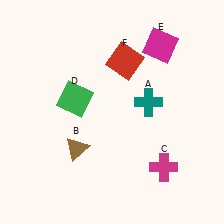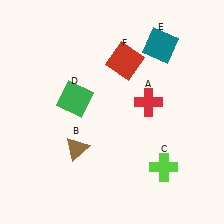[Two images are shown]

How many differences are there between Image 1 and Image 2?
There are 3 differences between the two images.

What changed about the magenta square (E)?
In Image 1, E is magenta. In Image 2, it changed to teal.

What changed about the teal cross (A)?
In Image 1, A is teal. In Image 2, it changed to red.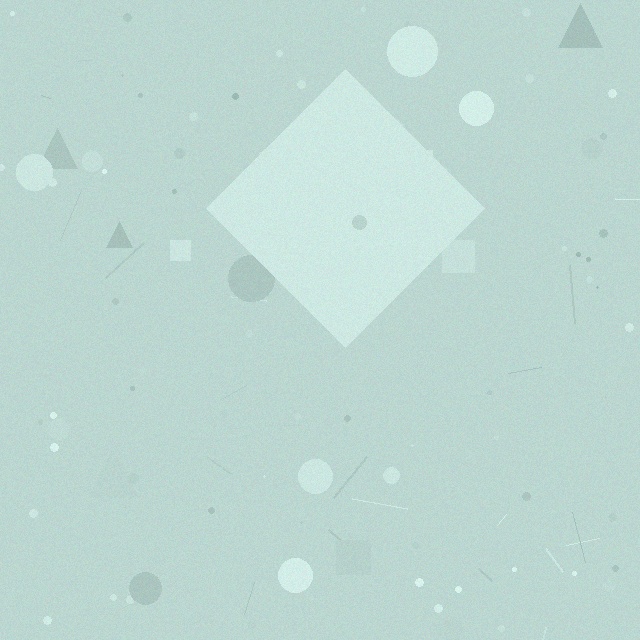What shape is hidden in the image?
A diamond is hidden in the image.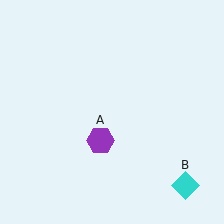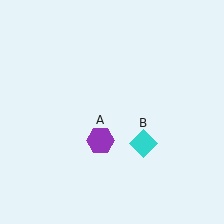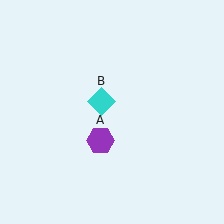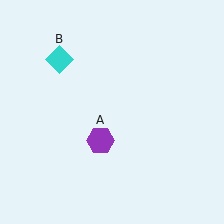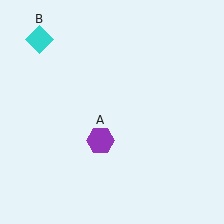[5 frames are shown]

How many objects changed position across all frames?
1 object changed position: cyan diamond (object B).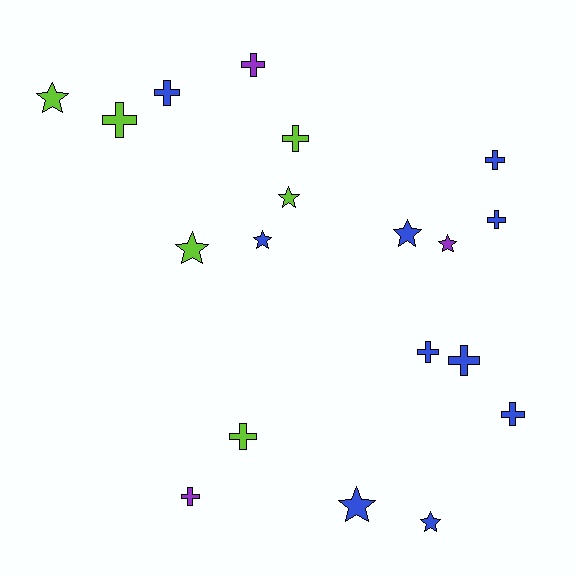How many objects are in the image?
There are 19 objects.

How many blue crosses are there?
There are 6 blue crosses.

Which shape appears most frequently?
Cross, with 11 objects.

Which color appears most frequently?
Blue, with 10 objects.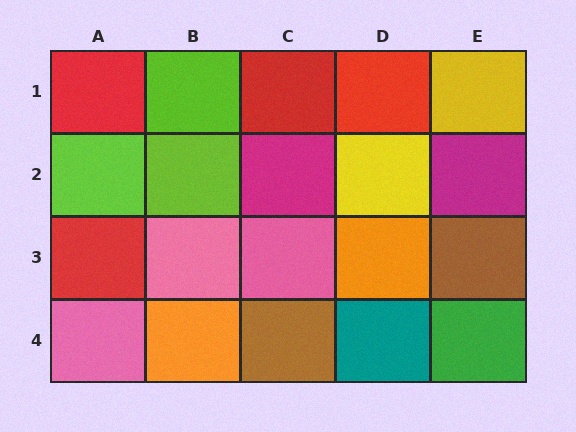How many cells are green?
1 cell is green.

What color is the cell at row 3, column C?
Pink.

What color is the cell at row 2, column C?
Magenta.